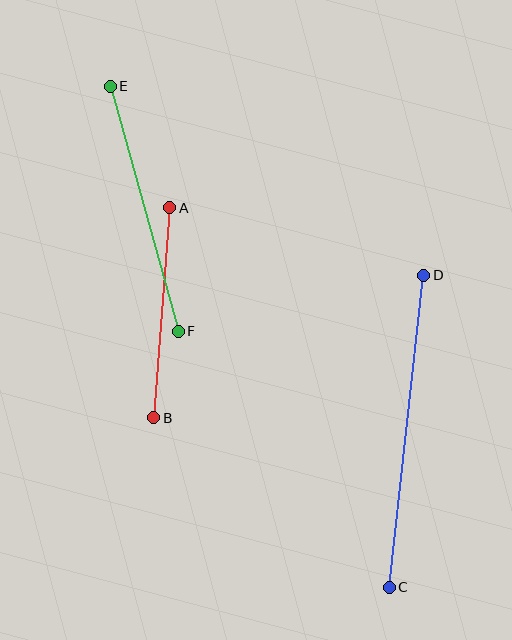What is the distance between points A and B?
The distance is approximately 211 pixels.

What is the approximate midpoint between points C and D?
The midpoint is at approximately (406, 431) pixels.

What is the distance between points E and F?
The distance is approximately 254 pixels.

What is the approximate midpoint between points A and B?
The midpoint is at approximately (162, 313) pixels.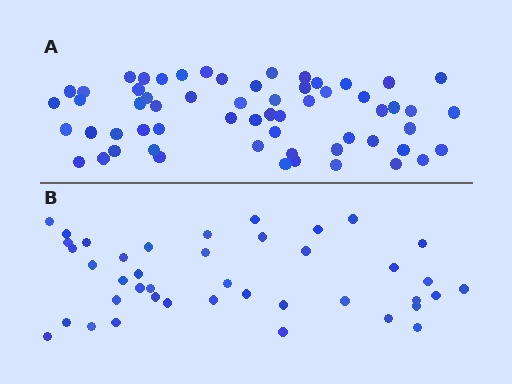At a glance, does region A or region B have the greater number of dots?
Region A (the top region) has more dots.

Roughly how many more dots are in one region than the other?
Region A has approximately 20 more dots than region B.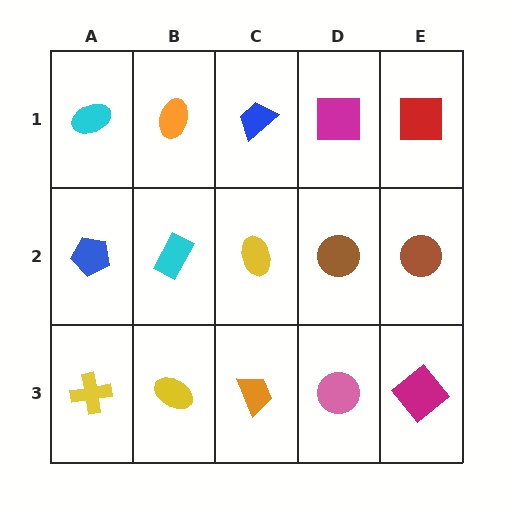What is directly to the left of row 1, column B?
A cyan ellipse.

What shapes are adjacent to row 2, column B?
An orange ellipse (row 1, column B), a yellow ellipse (row 3, column B), a blue pentagon (row 2, column A), a yellow ellipse (row 2, column C).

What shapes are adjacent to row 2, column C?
A blue trapezoid (row 1, column C), an orange trapezoid (row 3, column C), a cyan rectangle (row 2, column B), a brown circle (row 2, column D).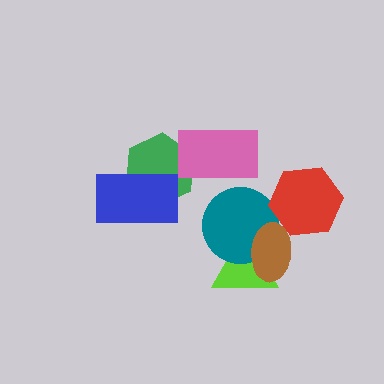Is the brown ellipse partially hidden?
No, no other shape covers it.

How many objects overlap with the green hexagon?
2 objects overlap with the green hexagon.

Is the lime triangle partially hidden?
Yes, it is partially covered by another shape.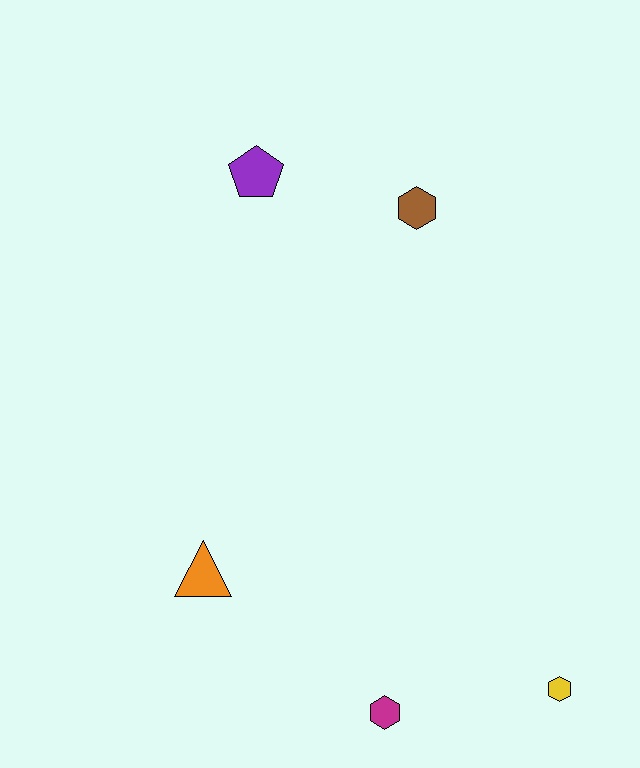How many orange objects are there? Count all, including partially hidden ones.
There is 1 orange object.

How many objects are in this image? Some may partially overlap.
There are 5 objects.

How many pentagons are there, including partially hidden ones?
There is 1 pentagon.